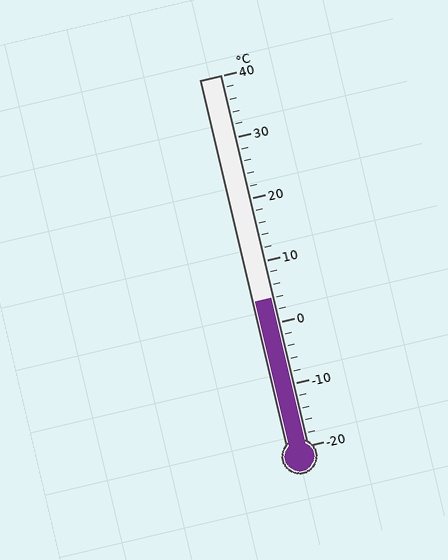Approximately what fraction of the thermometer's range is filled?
The thermometer is filled to approximately 40% of its range.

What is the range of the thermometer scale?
The thermometer scale ranges from -20°C to 40°C.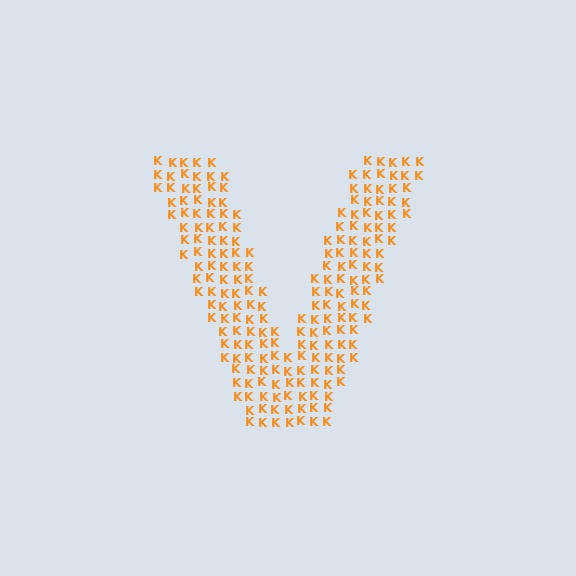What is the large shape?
The large shape is the letter V.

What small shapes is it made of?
It is made of small letter K's.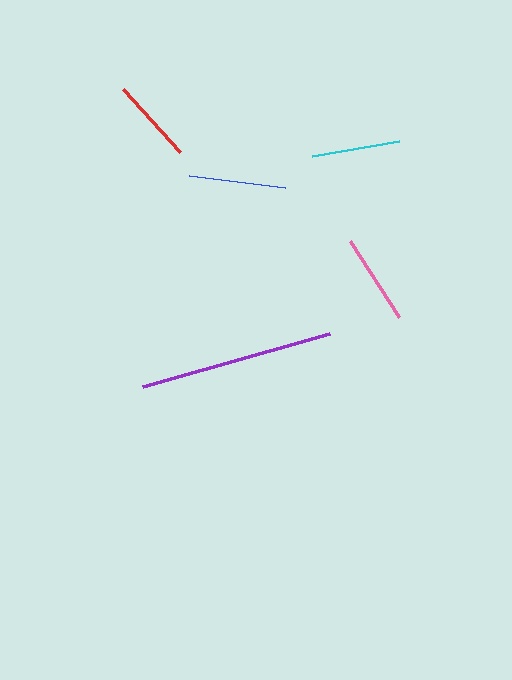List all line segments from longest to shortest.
From longest to shortest: purple, blue, pink, cyan, red.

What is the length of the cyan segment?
The cyan segment is approximately 87 pixels long.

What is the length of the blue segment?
The blue segment is approximately 97 pixels long.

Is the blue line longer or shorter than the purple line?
The purple line is longer than the blue line.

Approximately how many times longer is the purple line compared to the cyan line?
The purple line is approximately 2.2 times the length of the cyan line.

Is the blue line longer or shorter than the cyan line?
The blue line is longer than the cyan line.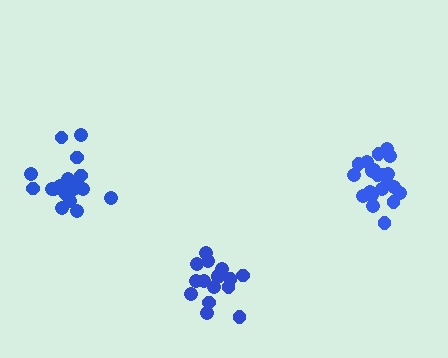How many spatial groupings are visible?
There are 3 spatial groupings.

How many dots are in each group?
Group 1: 21 dots, Group 2: 16 dots, Group 3: 19 dots (56 total).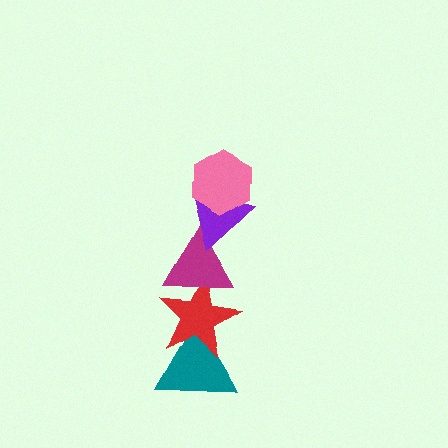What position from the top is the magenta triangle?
The magenta triangle is 3rd from the top.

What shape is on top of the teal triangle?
The red star is on top of the teal triangle.